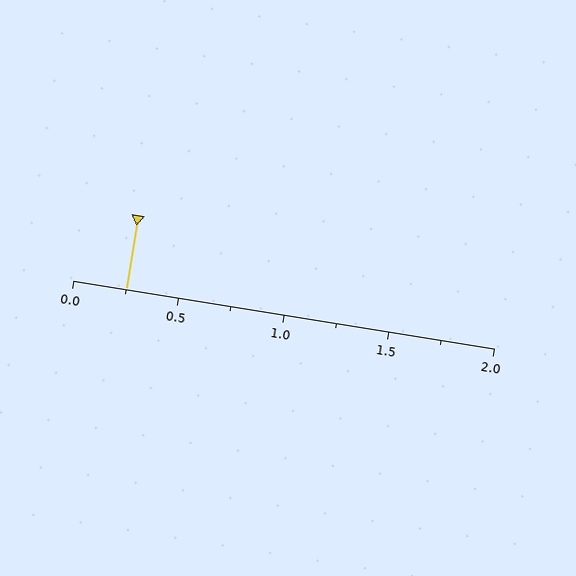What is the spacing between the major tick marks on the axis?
The major ticks are spaced 0.5 apart.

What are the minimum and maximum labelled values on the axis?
The axis runs from 0.0 to 2.0.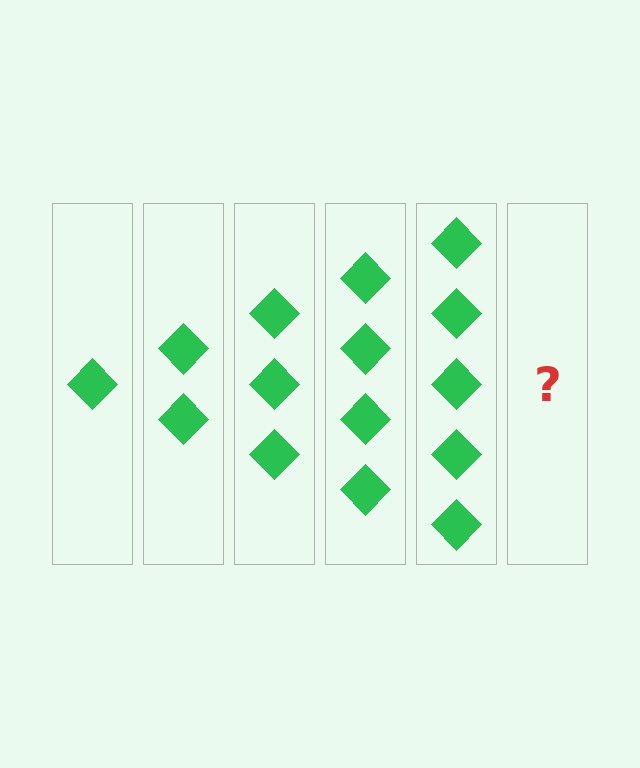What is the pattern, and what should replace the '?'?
The pattern is that each step adds one more diamond. The '?' should be 6 diamonds.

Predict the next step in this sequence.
The next step is 6 diamonds.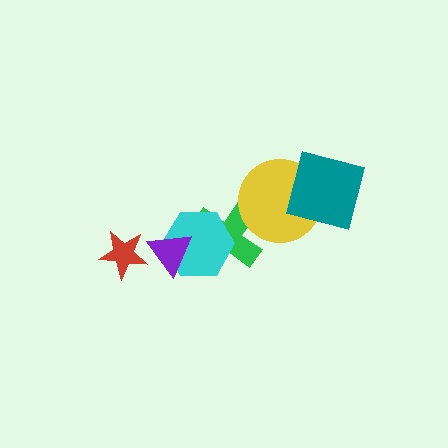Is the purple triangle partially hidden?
No, no other shape covers it.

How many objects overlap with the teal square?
1 object overlaps with the teal square.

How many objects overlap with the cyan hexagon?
2 objects overlap with the cyan hexagon.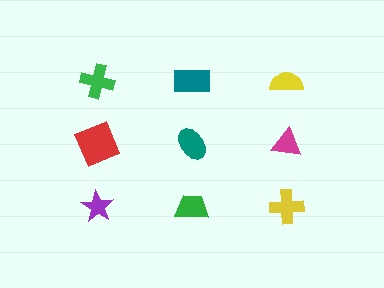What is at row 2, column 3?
A magenta triangle.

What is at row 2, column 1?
A red square.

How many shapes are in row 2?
3 shapes.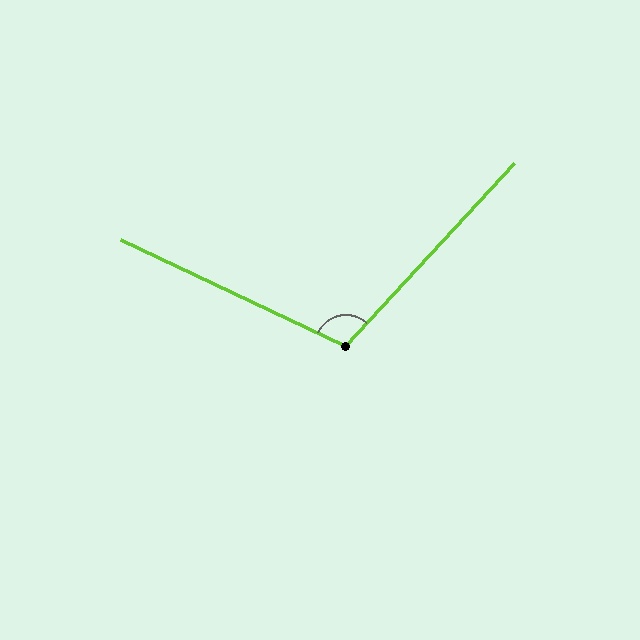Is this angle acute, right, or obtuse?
It is obtuse.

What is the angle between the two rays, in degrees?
Approximately 108 degrees.